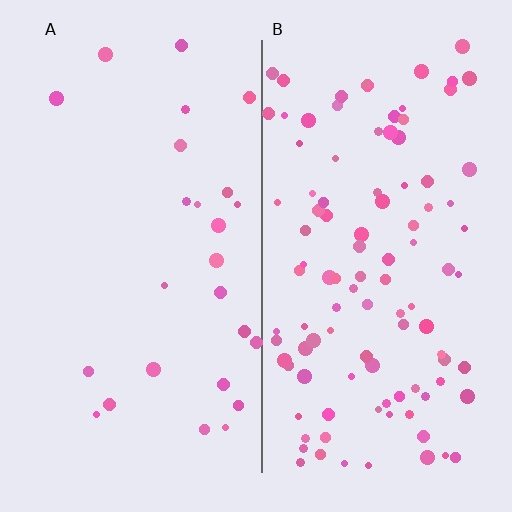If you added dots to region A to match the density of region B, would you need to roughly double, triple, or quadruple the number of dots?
Approximately quadruple.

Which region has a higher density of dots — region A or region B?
B (the right).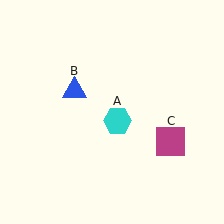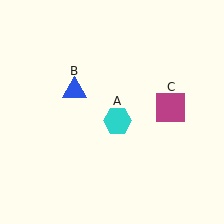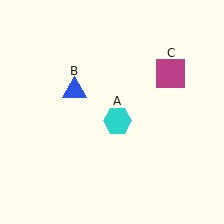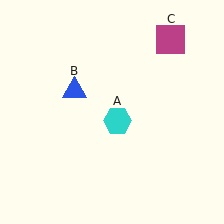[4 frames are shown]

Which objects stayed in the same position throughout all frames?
Cyan hexagon (object A) and blue triangle (object B) remained stationary.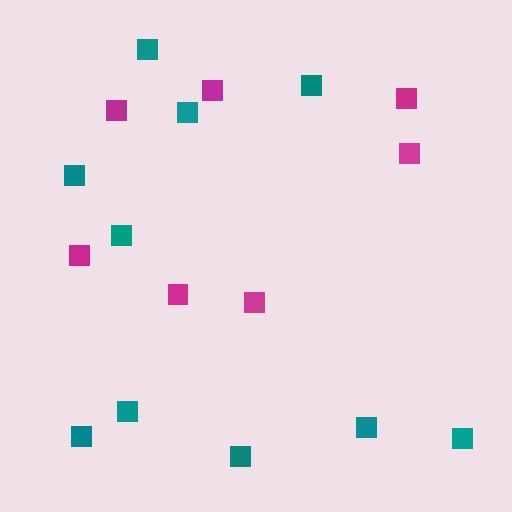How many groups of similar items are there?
There are 2 groups: one group of magenta squares (7) and one group of teal squares (10).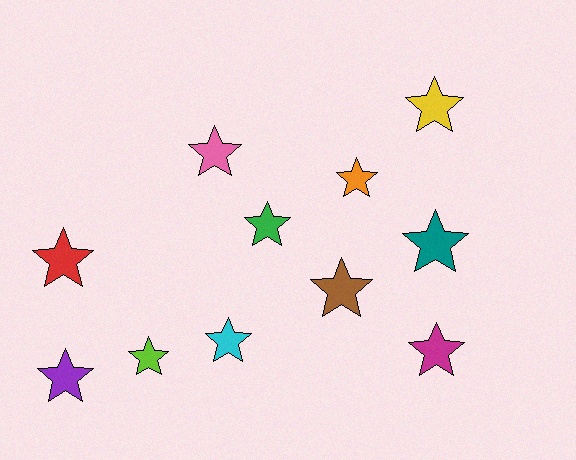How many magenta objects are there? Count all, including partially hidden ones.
There is 1 magenta object.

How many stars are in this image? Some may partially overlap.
There are 11 stars.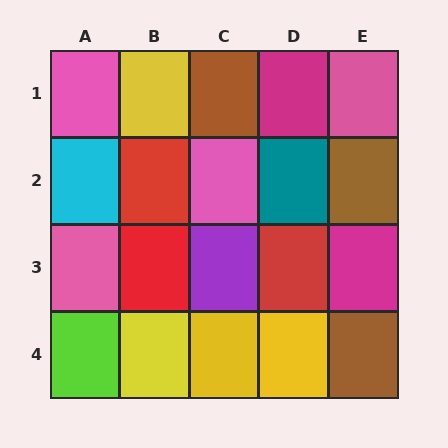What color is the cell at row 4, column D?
Yellow.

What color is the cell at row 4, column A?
Lime.